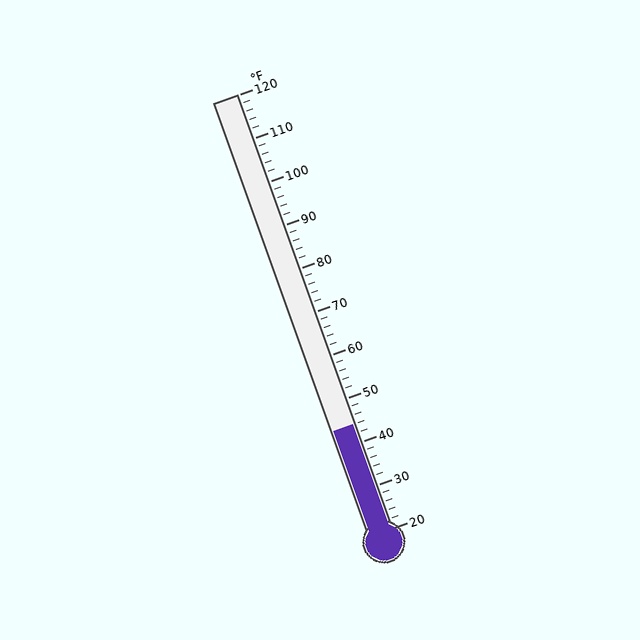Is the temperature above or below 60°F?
The temperature is below 60°F.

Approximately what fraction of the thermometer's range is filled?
The thermometer is filled to approximately 25% of its range.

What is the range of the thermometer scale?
The thermometer scale ranges from 20°F to 120°F.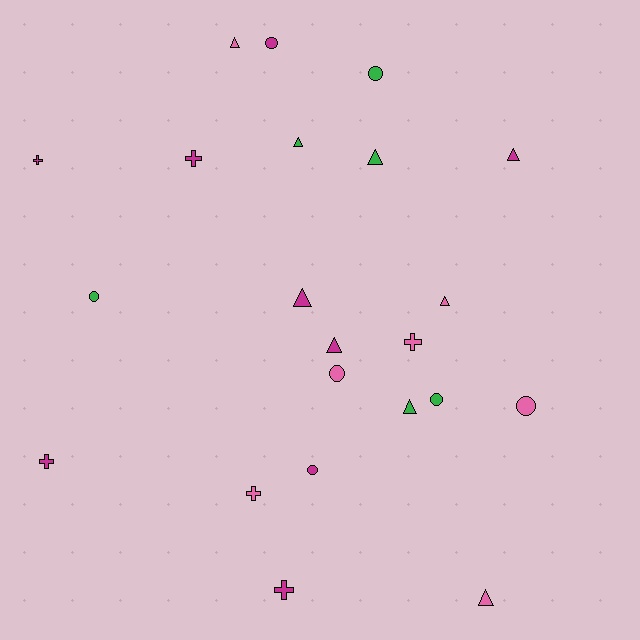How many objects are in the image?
There are 22 objects.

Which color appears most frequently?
Magenta, with 9 objects.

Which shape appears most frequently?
Triangle, with 9 objects.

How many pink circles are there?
There are 2 pink circles.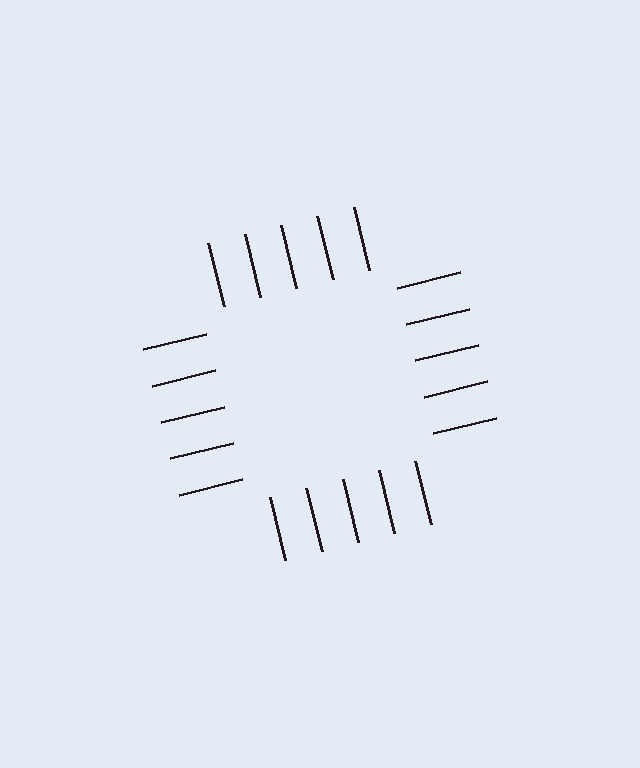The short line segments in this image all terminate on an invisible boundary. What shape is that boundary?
An illusory square — the line segments terminate on its edges but no continuous stroke is drawn.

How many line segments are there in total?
20 — 5 along each of the 4 edges.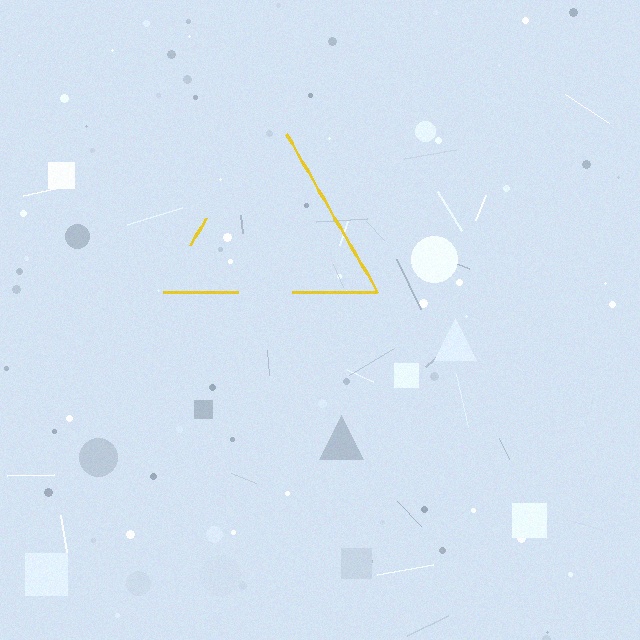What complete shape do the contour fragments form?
The contour fragments form a triangle.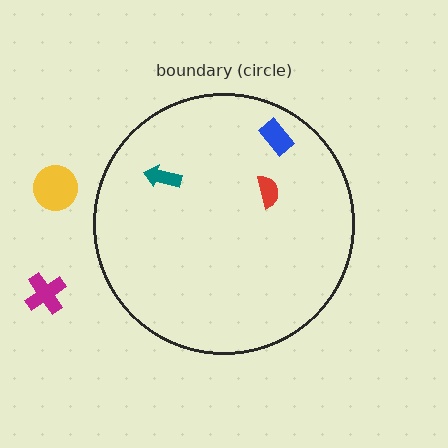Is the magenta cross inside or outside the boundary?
Outside.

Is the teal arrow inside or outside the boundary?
Inside.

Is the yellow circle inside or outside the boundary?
Outside.